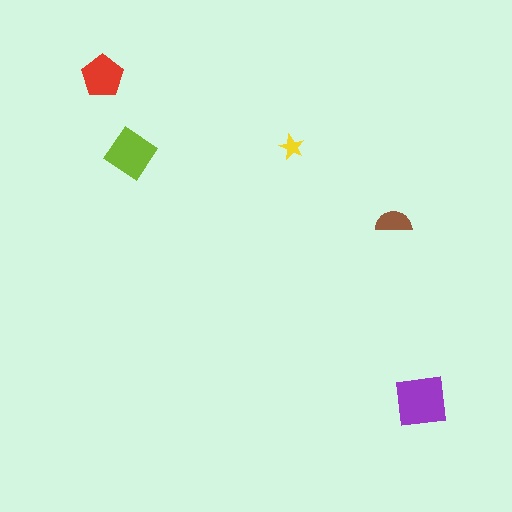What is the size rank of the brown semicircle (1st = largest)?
4th.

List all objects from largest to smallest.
The purple square, the lime diamond, the red pentagon, the brown semicircle, the yellow star.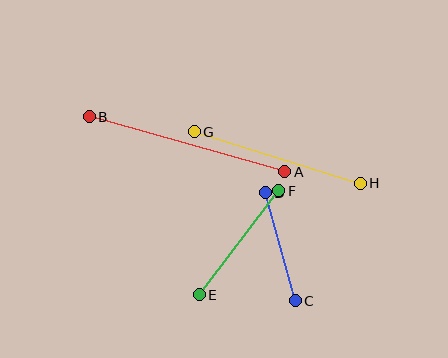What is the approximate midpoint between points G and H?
The midpoint is at approximately (277, 157) pixels.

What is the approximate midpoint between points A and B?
The midpoint is at approximately (187, 144) pixels.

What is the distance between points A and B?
The distance is approximately 203 pixels.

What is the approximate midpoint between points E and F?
The midpoint is at approximately (239, 243) pixels.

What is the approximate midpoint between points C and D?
The midpoint is at approximately (280, 247) pixels.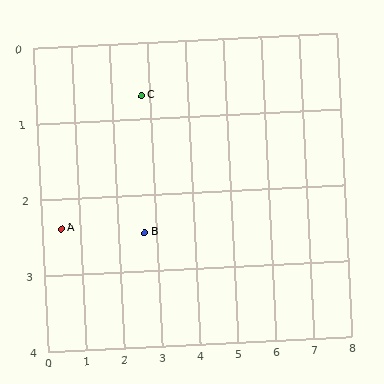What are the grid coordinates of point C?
Point C is at approximately (2.8, 0.7).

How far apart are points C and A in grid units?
Points C and A are about 2.9 grid units apart.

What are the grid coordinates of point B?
Point B is at approximately (2.7, 2.5).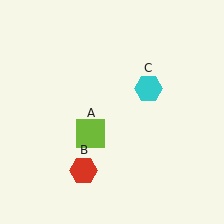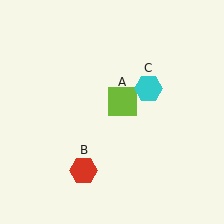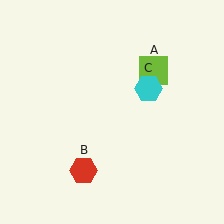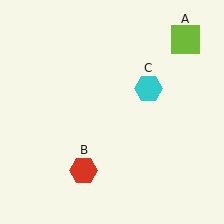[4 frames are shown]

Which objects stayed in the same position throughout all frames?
Red hexagon (object B) and cyan hexagon (object C) remained stationary.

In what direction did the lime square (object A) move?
The lime square (object A) moved up and to the right.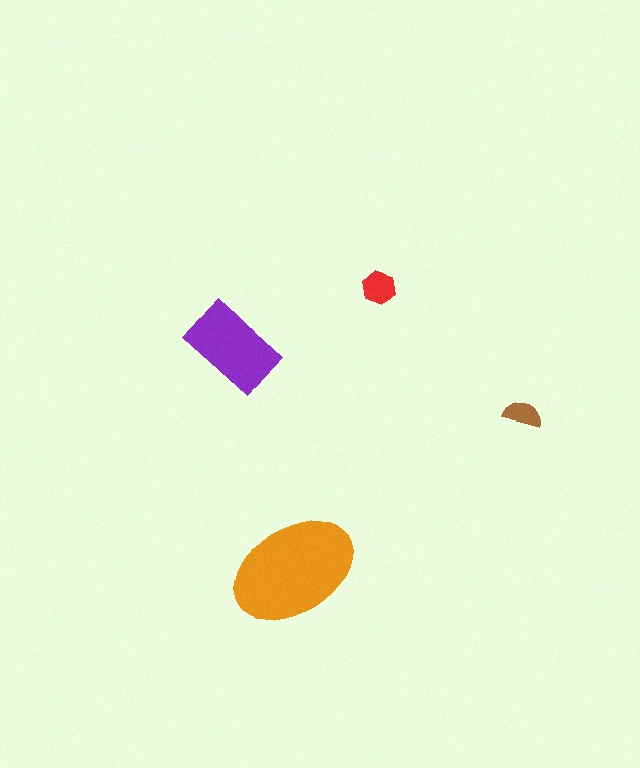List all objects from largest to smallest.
The orange ellipse, the purple rectangle, the red hexagon, the brown semicircle.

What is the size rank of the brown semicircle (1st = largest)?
4th.